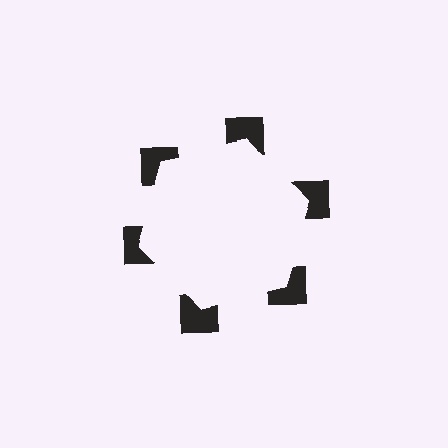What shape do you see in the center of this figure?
An illusory hexagon — its edges are inferred from the aligned wedge cuts in the notched squares, not physically drawn.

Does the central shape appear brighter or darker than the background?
It typically appears slightly brighter than the background, even though no actual brightness change is drawn.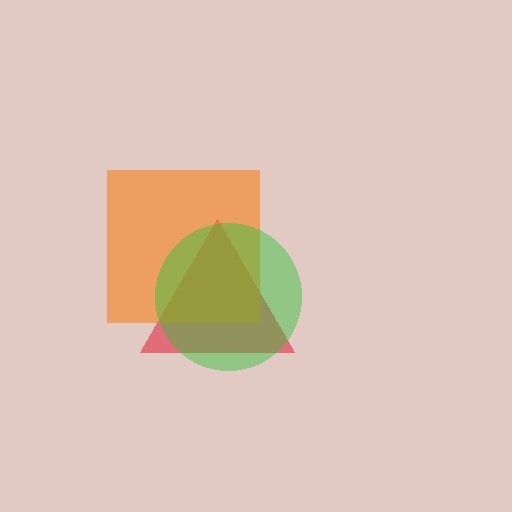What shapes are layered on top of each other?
The layered shapes are: a red triangle, an orange square, a green circle.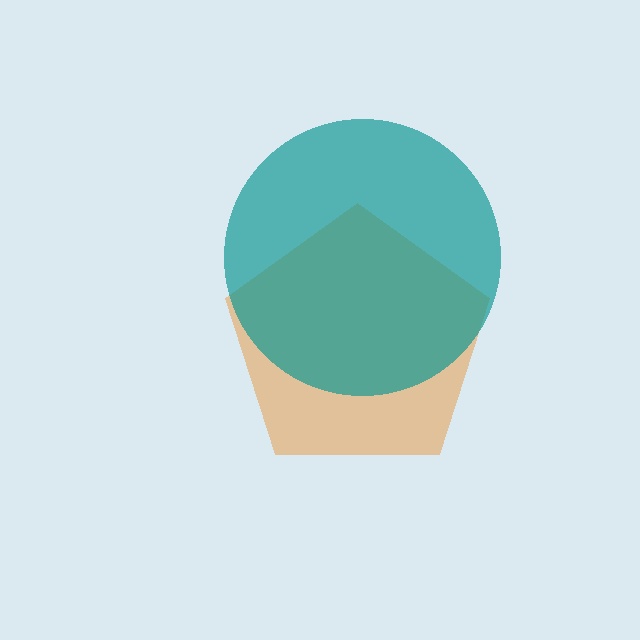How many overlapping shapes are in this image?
There are 2 overlapping shapes in the image.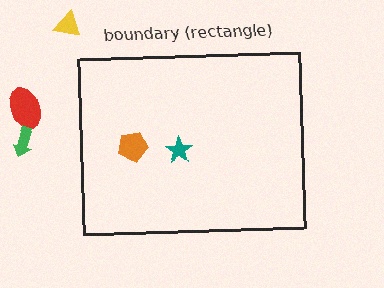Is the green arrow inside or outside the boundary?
Outside.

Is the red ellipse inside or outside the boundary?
Outside.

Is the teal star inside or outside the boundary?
Inside.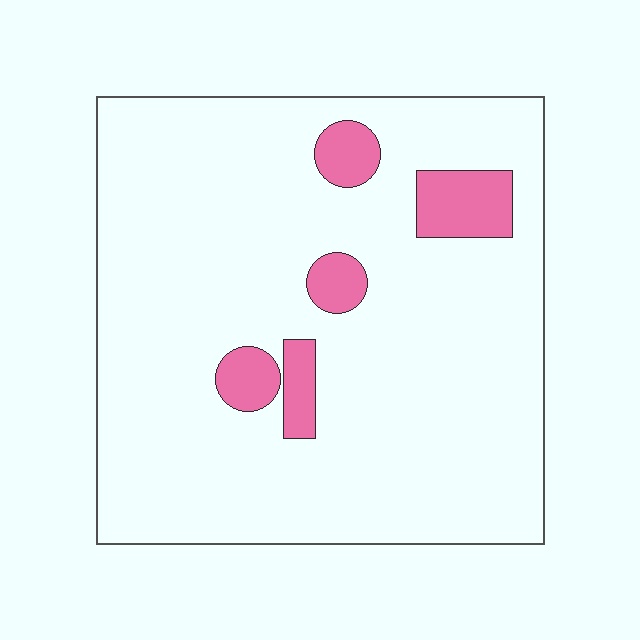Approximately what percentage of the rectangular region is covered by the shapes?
Approximately 10%.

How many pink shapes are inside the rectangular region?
5.